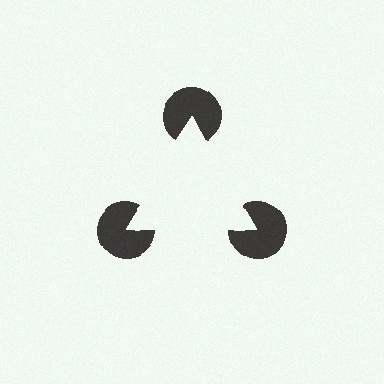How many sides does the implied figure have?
3 sides.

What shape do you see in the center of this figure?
An illusory triangle — its edges are inferred from the aligned wedge cuts in the pac-man discs, not physically drawn.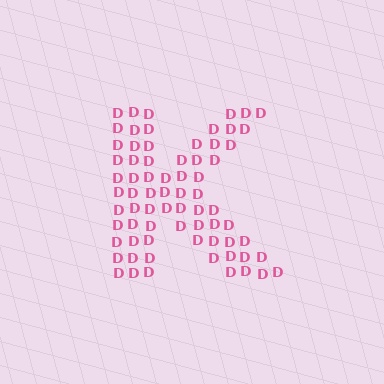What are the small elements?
The small elements are letter D's.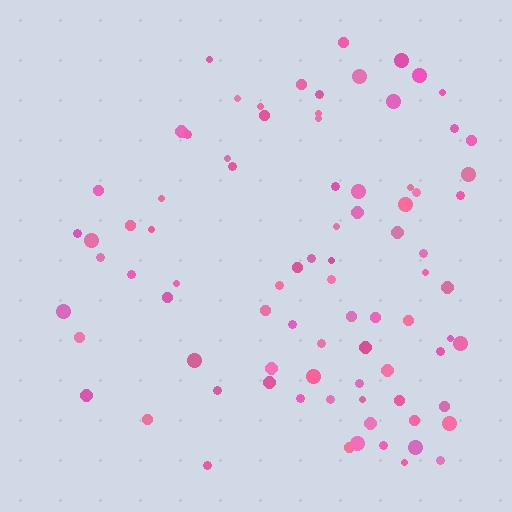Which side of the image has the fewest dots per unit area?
The left.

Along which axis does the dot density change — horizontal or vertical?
Horizontal.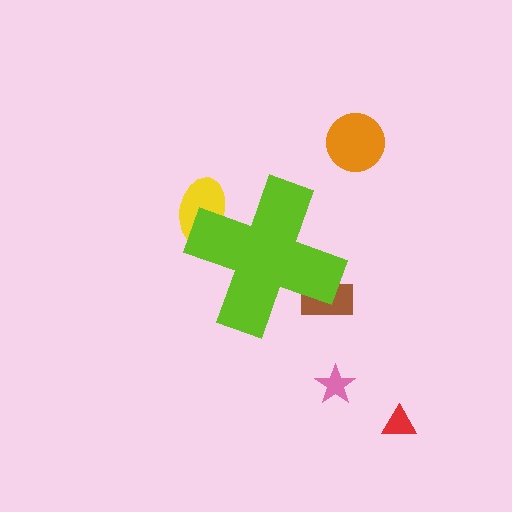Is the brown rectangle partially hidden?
Yes, the brown rectangle is partially hidden behind the lime cross.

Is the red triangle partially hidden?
No, the red triangle is fully visible.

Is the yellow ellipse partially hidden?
Yes, the yellow ellipse is partially hidden behind the lime cross.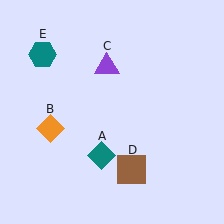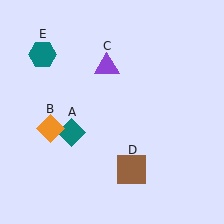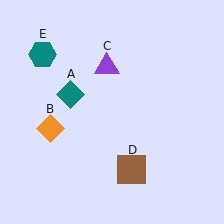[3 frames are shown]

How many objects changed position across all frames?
1 object changed position: teal diamond (object A).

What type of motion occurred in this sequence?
The teal diamond (object A) rotated clockwise around the center of the scene.